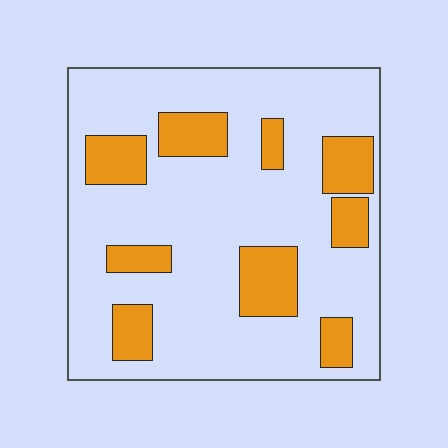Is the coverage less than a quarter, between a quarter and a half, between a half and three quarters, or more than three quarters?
Less than a quarter.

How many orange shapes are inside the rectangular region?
9.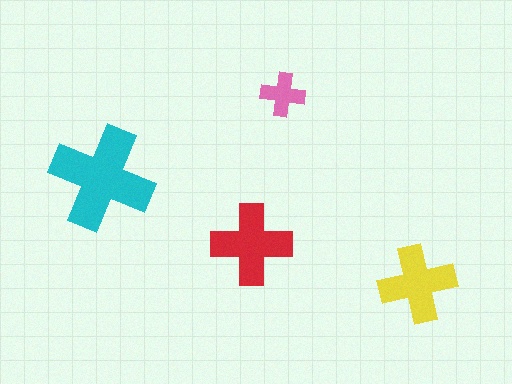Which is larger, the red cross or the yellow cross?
The red one.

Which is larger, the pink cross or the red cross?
The red one.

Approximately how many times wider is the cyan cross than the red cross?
About 1.5 times wider.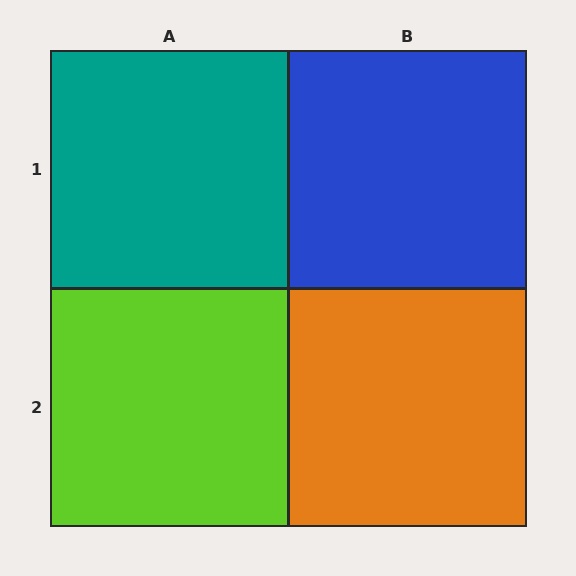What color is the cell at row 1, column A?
Teal.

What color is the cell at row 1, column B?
Blue.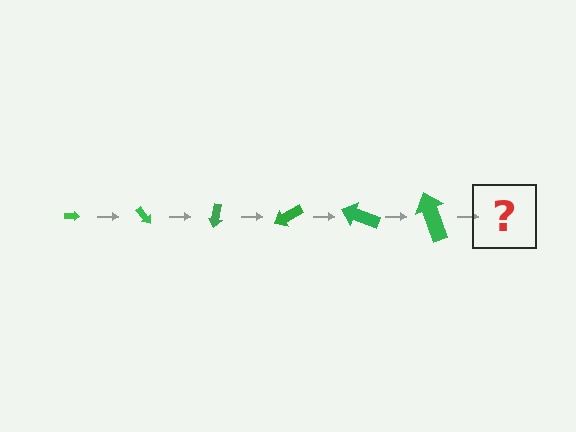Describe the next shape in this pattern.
It should be an arrow, larger than the previous one and rotated 300 degrees from the start.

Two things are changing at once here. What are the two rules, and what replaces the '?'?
The two rules are that the arrow grows larger each step and it rotates 50 degrees each step. The '?' should be an arrow, larger than the previous one and rotated 300 degrees from the start.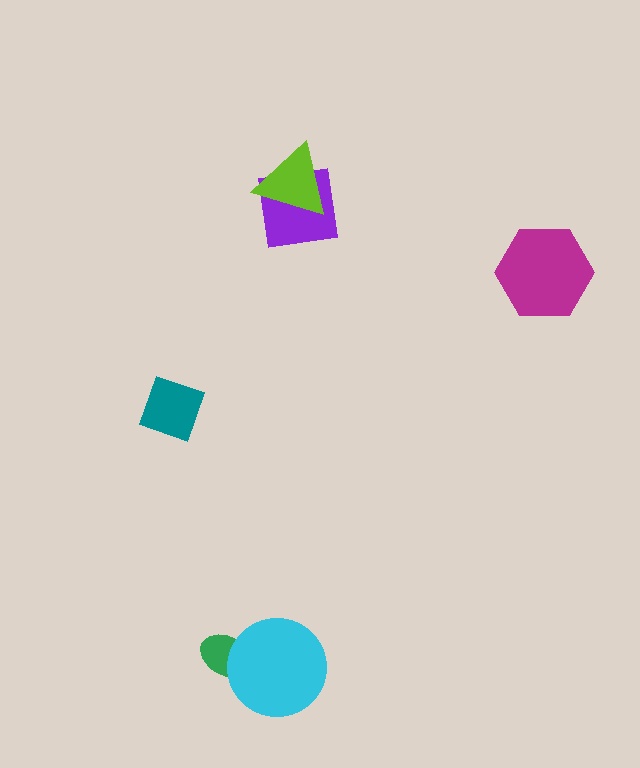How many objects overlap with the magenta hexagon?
0 objects overlap with the magenta hexagon.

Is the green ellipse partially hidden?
Yes, it is partially covered by another shape.